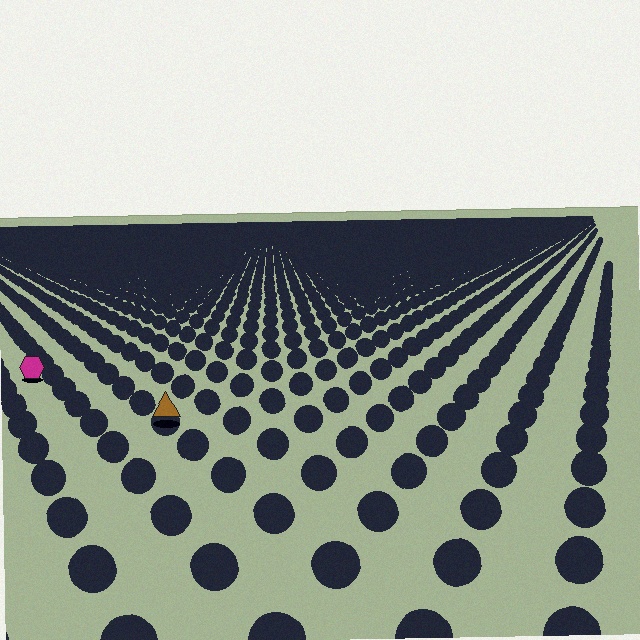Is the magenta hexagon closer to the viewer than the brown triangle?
No. The brown triangle is closer — you can tell from the texture gradient: the ground texture is coarser near it.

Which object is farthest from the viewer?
The magenta hexagon is farthest from the viewer. It appears smaller and the ground texture around it is denser.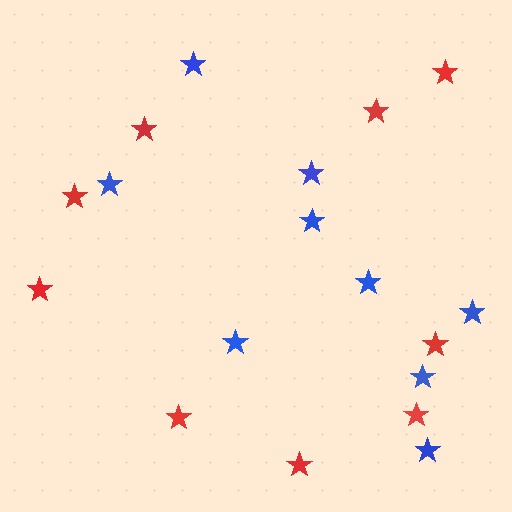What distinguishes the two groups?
There are 2 groups: one group of blue stars (9) and one group of red stars (9).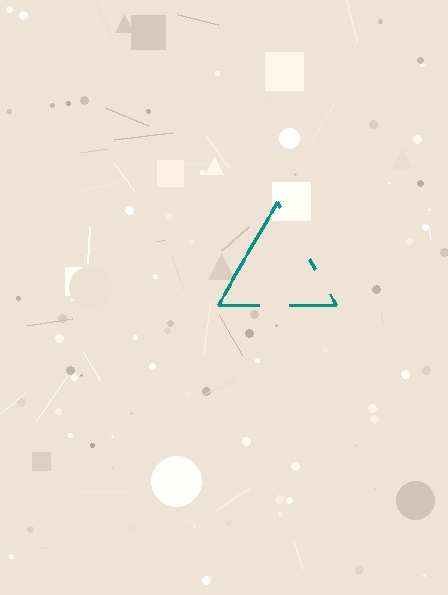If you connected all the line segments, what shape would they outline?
They would outline a triangle.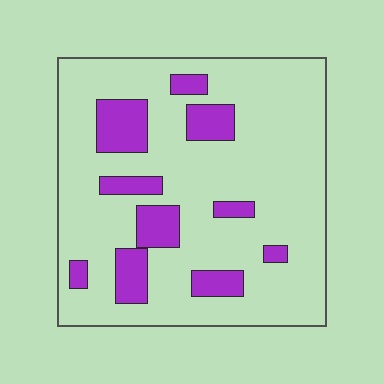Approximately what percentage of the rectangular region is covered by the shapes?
Approximately 20%.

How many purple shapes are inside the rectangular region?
10.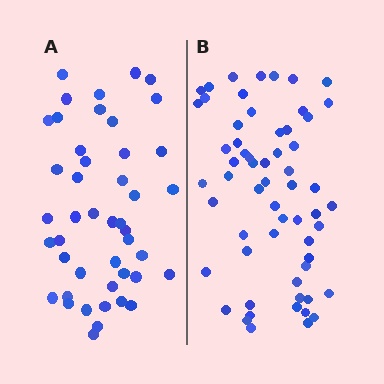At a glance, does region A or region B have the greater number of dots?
Region B (the right region) has more dots.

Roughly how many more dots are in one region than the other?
Region B has approximately 15 more dots than region A.